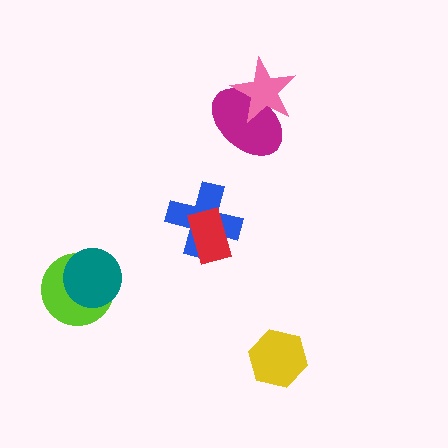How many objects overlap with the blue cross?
1 object overlaps with the blue cross.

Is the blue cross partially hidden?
Yes, it is partially covered by another shape.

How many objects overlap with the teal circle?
1 object overlaps with the teal circle.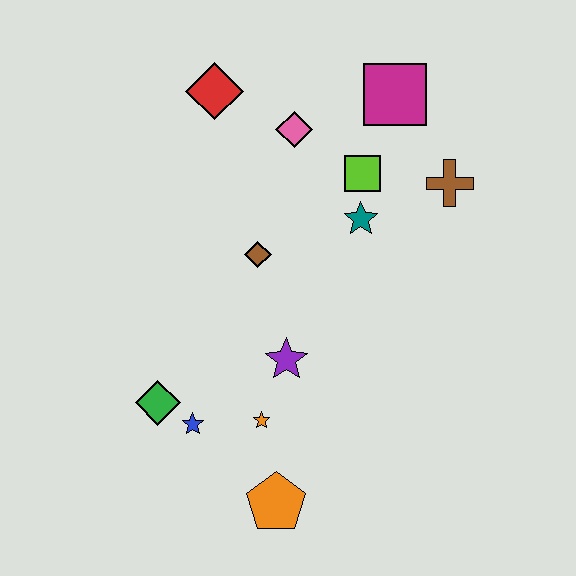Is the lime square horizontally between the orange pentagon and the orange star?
No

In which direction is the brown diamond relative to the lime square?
The brown diamond is to the left of the lime square.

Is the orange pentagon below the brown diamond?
Yes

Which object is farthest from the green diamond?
The magenta square is farthest from the green diamond.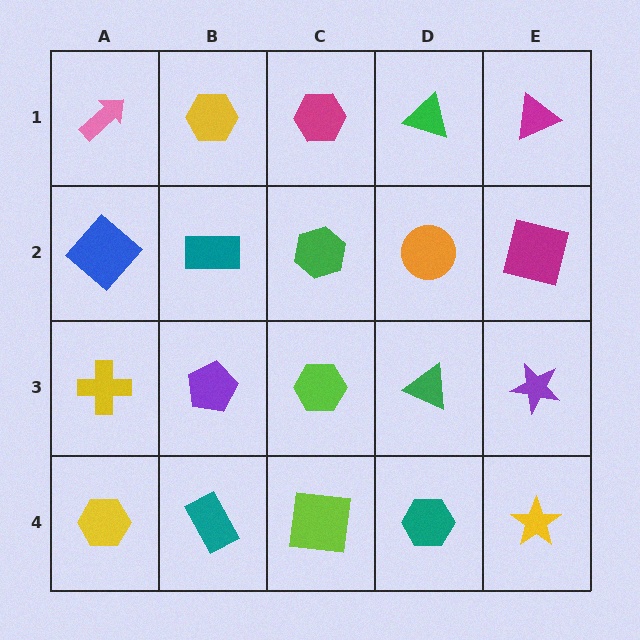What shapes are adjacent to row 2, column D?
A green triangle (row 1, column D), a green triangle (row 3, column D), a green hexagon (row 2, column C), a magenta square (row 2, column E).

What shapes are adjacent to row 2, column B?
A yellow hexagon (row 1, column B), a purple pentagon (row 3, column B), a blue diamond (row 2, column A), a green hexagon (row 2, column C).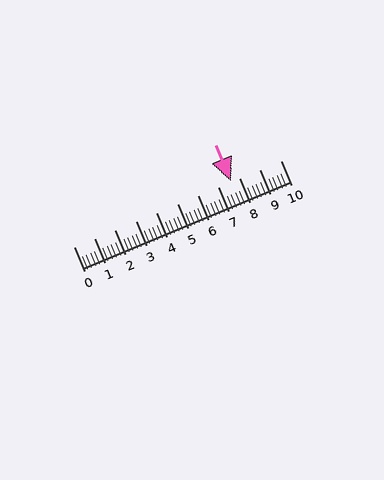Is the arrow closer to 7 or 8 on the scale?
The arrow is closer to 8.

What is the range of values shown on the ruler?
The ruler shows values from 0 to 10.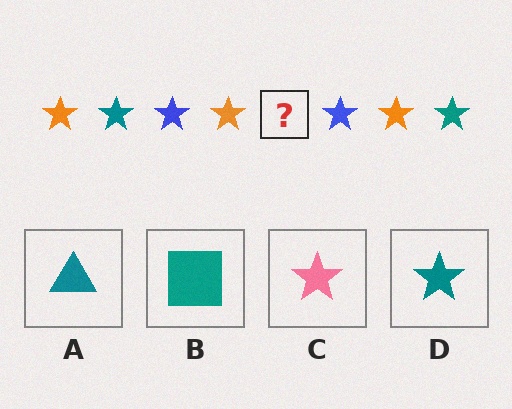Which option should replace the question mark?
Option D.